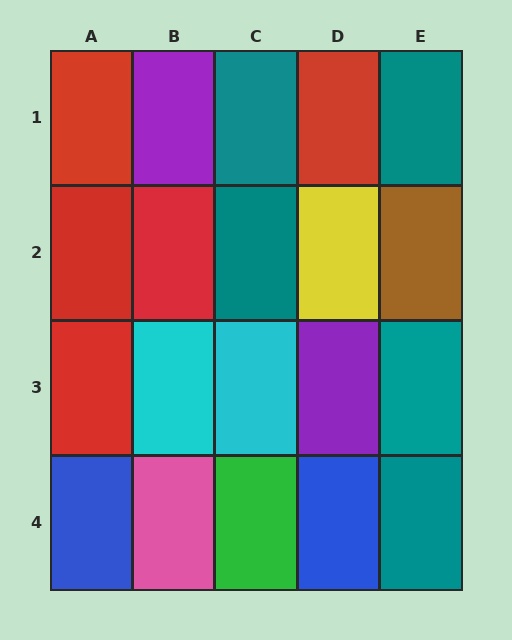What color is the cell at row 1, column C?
Teal.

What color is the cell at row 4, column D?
Blue.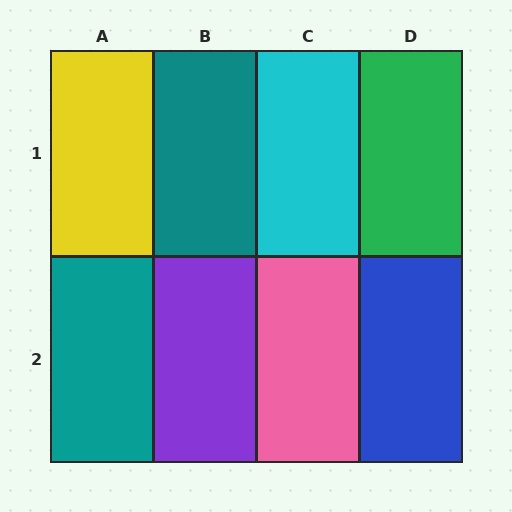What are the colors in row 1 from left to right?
Yellow, teal, cyan, green.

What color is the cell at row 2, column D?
Blue.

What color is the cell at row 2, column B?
Purple.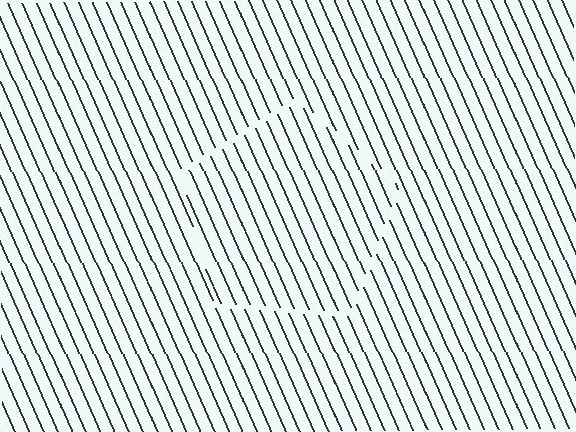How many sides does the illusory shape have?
5 sides — the line-ends trace a pentagon.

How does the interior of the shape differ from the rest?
The interior of the shape contains the same grating, shifted by half a period — the contour is defined by the phase discontinuity where line-ends from the inner and outer gratings abut.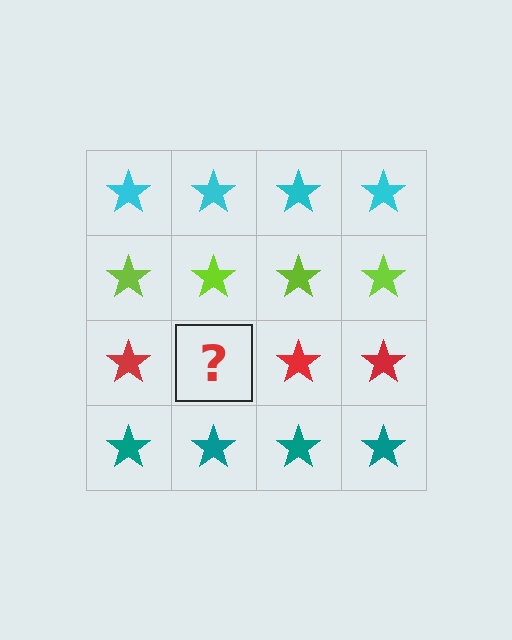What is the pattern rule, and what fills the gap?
The rule is that each row has a consistent color. The gap should be filled with a red star.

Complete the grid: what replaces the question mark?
The question mark should be replaced with a red star.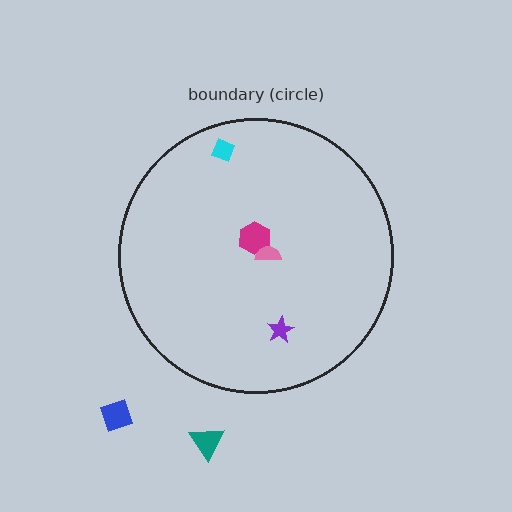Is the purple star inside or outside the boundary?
Inside.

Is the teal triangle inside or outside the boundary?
Outside.